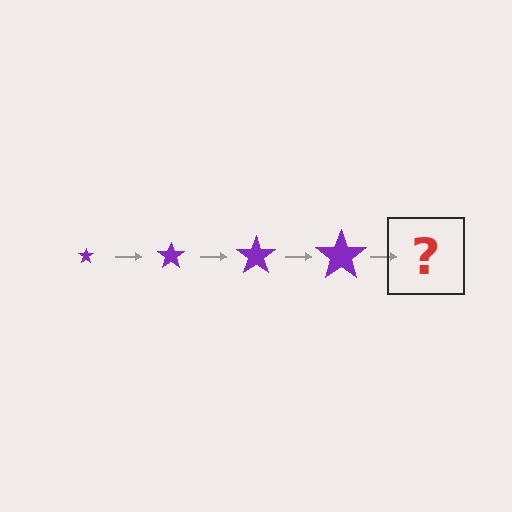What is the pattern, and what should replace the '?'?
The pattern is that the star gets progressively larger each step. The '?' should be a purple star, larger than the previous one.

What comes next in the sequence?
The next element should be a purple star, larger than the previous one.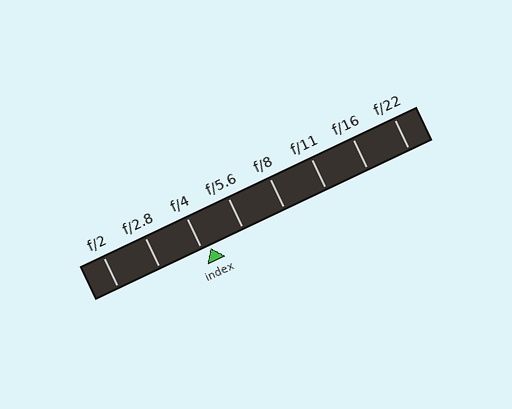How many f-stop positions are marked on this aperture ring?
There are 8 f-stop positions marked.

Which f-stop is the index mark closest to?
The index mark is closest to f/4.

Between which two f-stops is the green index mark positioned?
The index mark is between f/4 and f/5.6.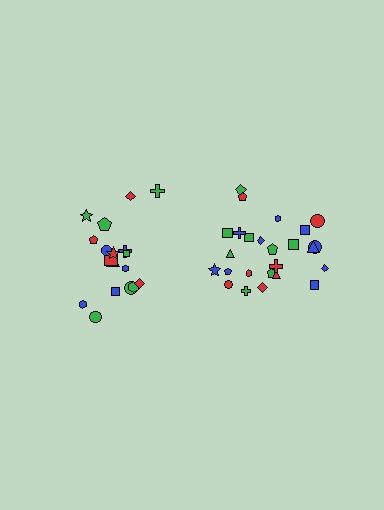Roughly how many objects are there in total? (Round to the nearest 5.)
Roughly 45 objects in total.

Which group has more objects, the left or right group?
The right group.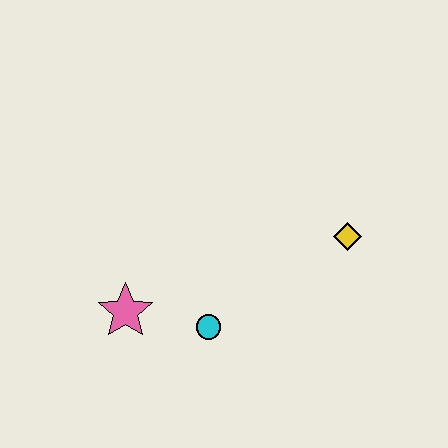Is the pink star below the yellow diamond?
Yes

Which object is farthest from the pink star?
The yellow diamond is farthest from the pink star.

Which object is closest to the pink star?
The cyan circle is closest to the pink star.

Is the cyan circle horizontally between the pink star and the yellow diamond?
Yes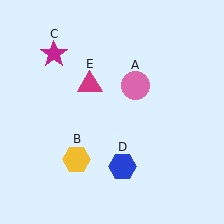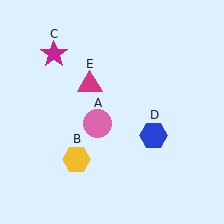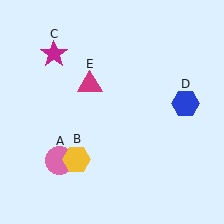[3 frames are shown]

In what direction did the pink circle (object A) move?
The pink circle (object A) moved down and to the left.